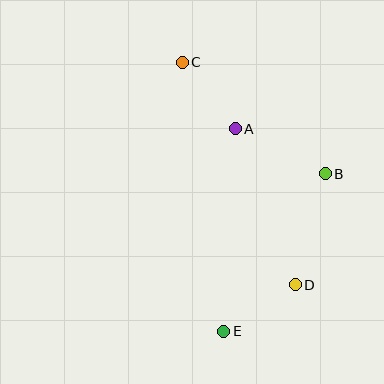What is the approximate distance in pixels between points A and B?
The distance between A and B is approximately 101 pixels.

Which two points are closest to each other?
Points A and C are closest to each other.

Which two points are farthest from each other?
Points C and E are farthest from each other.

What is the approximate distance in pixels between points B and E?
The distance between B and E is approximately 188 pixels.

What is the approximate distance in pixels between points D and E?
The distance between D and E is approximately 85 pixels.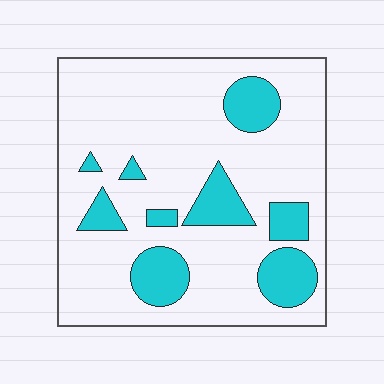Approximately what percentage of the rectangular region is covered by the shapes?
Approximately 20%.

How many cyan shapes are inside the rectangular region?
9.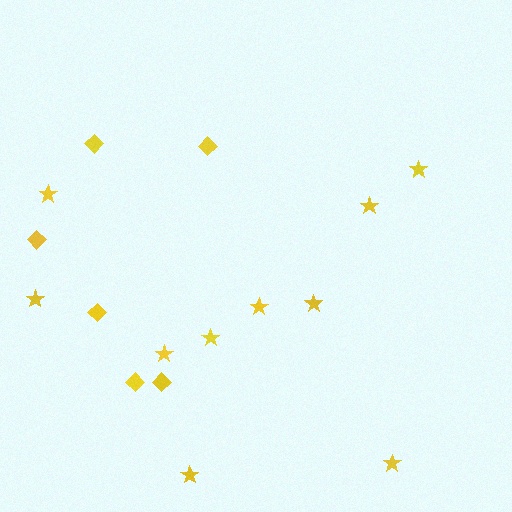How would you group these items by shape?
There are 2 groups: one group of diamonds (6) and one group of stars (10).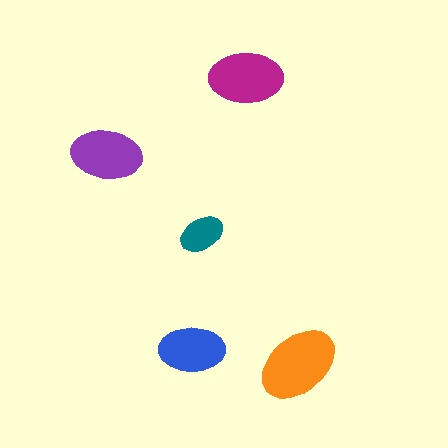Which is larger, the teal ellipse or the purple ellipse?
The purple one.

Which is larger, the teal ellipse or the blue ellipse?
The blue one.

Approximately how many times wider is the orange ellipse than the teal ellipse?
About 2 times wider.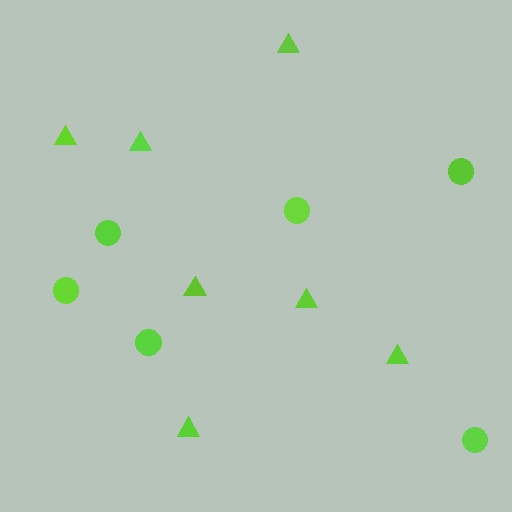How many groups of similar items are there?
There are 2 groups: one group of circles (6) and one group of triangles (7).